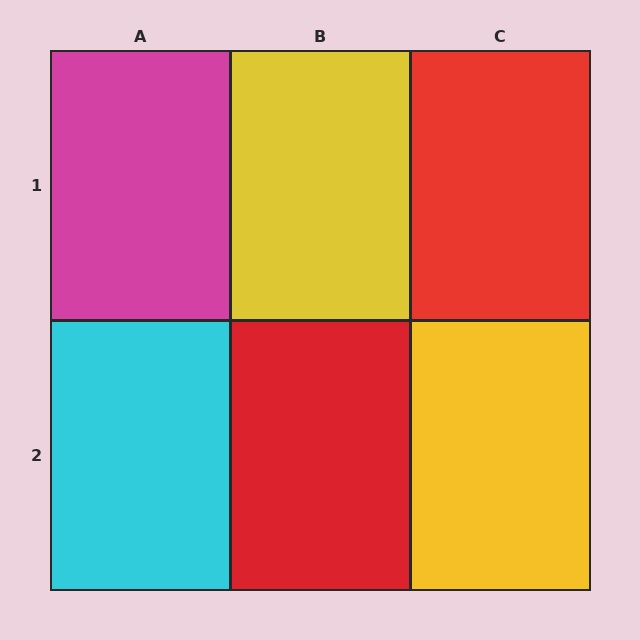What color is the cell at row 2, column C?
Yellow.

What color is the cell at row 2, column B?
Red.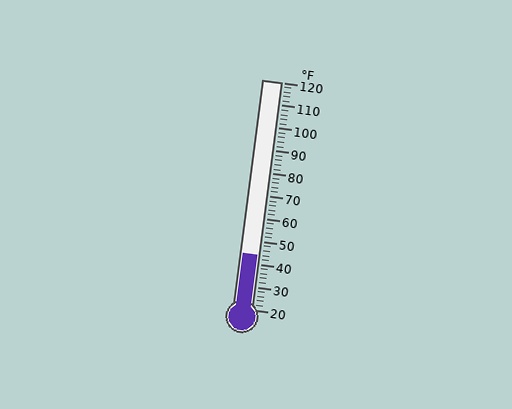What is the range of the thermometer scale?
The thermometer scale ranges from 20°F to 120°F.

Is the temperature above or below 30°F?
The temperature is above 30°F.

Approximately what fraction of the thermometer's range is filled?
The thermometer is filled to approximately 25% of its range.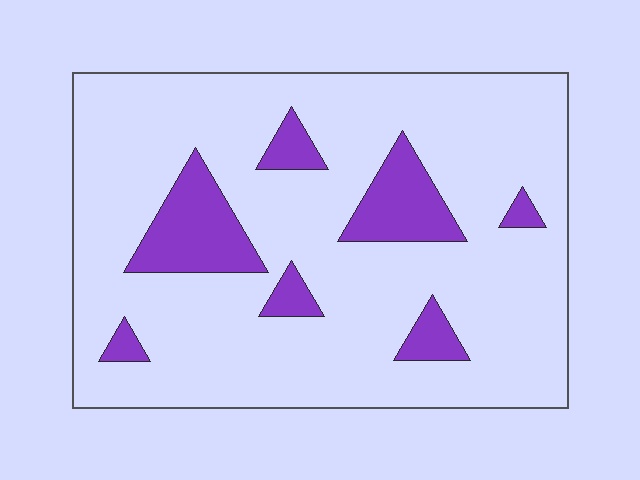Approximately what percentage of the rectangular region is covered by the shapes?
Approximately 15%.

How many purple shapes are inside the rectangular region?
7.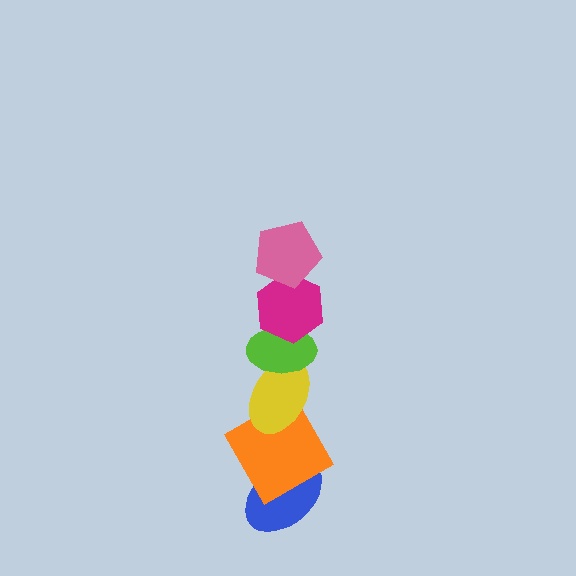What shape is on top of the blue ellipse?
The orange square is on top of the blue ellipse.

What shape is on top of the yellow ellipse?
The lime ellipse is on top of the yellow ellipse.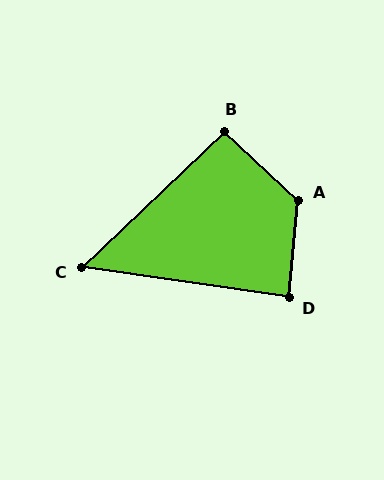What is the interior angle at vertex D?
Approximately 87 degrees (approximately right).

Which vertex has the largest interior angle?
A, at approximately 128 degrees.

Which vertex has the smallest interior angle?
C, at approximately 52 degrees.